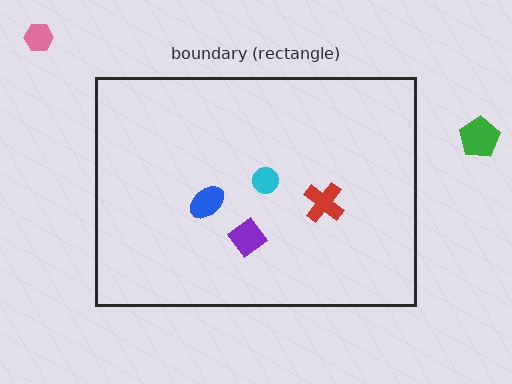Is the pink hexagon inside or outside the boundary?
Outside.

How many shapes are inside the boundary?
4 inside, 2 outside.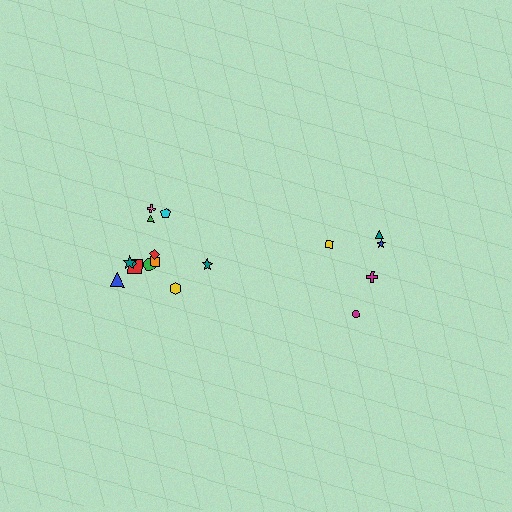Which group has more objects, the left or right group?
The left group.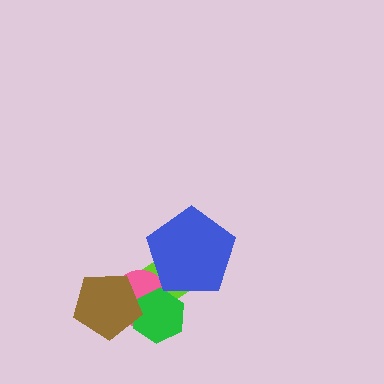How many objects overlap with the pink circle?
3 objects overlap with the pink circle.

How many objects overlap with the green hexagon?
3 objects overlap with the green hexagon.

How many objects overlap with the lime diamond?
3 objects overlap with the lime diamond.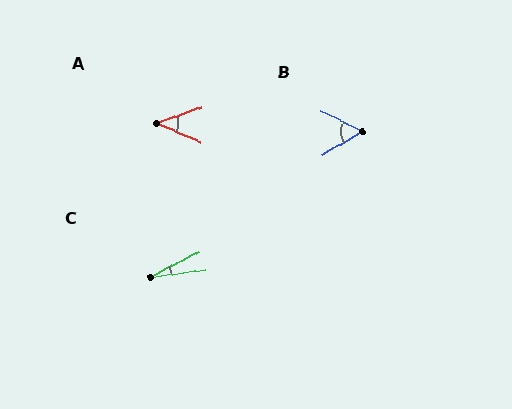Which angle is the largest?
B, at approximately 57 degrees.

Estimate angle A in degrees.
Approximately 43 degrees.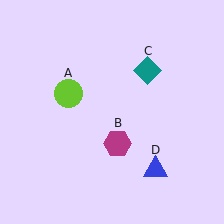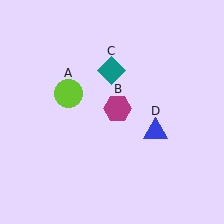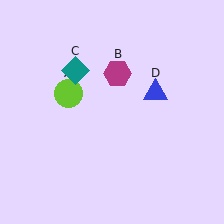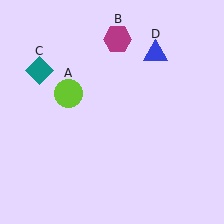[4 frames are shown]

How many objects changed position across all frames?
3 objects changed position: magenta hexagon (object B), teal diamond (object C), blue triangle (object D).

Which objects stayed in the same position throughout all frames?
Lime circle (object A) remained stationary.